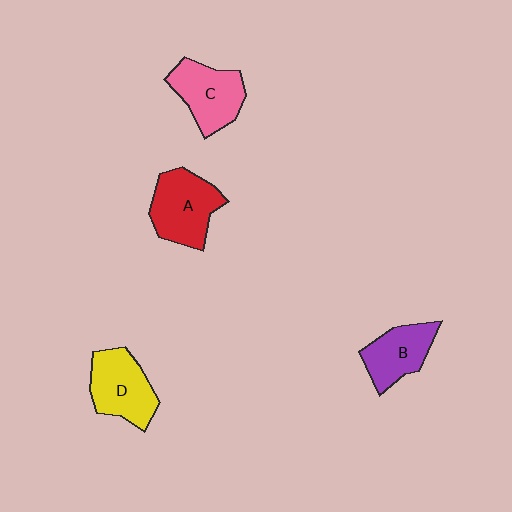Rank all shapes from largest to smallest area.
From largest to smallest: A (red), D (yellow), C (pink), B (purple).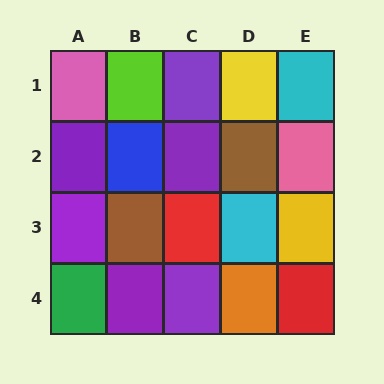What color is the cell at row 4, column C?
Purple.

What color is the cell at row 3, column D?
Cyan.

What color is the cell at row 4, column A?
Green.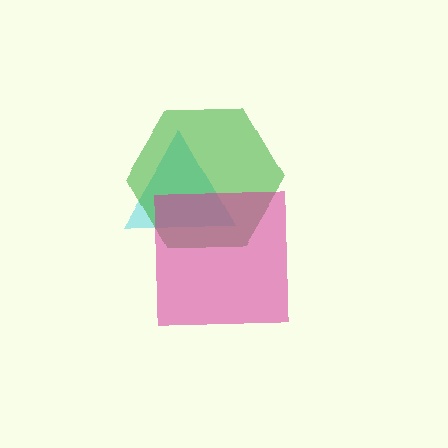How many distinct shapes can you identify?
There are 3 distinct shapes: a cyan triangle, a green hexagon, a magenta square.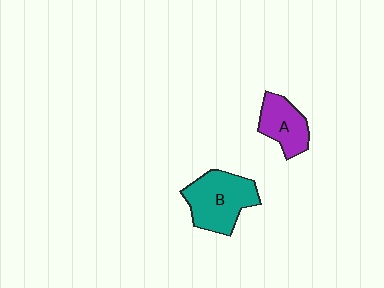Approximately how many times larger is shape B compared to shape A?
Approximately 1.5 times.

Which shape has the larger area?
Shape B (teal).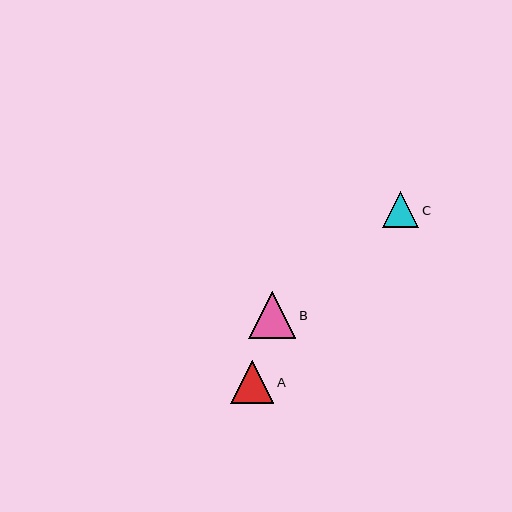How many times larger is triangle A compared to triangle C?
Triangle A is approximately 1.2 times the size of triangle C.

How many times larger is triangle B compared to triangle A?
Triangle B is approximately 1.1 times the size of triangle A.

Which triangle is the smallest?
Triangle C is the smallest with a size of approximately 36 pixels.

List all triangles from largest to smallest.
From largest to smallest: B, A, C.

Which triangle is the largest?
Triangle B is the largest with a size of approximately 47 pixels.